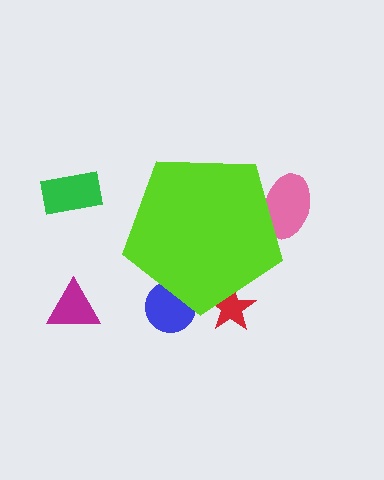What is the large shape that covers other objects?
A lime pentagon.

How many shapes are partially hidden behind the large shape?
3 shapes are partially hidden.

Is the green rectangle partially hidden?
No, the green rectangle is fully visible.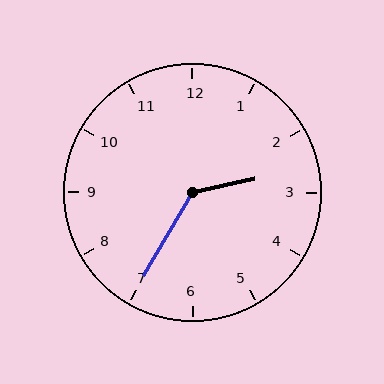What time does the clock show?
2:35.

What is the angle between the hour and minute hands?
Approximately 132 degrees.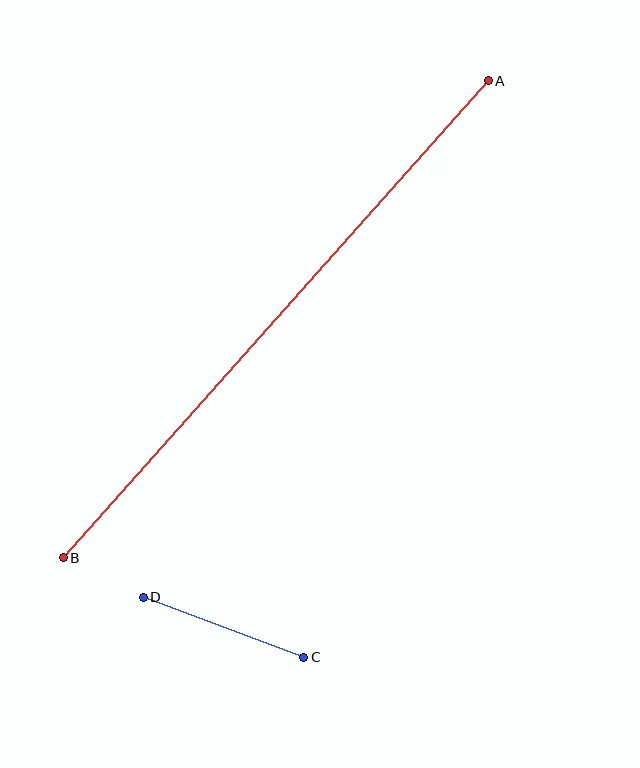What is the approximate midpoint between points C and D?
The midpoint is at approximately (223, 627) pixels.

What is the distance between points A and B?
The distance is approximately 639 pixels.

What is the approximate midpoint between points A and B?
The midpoint is at approximately (276, 319) pixels.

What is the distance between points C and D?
The distance is approximately 172 pixels.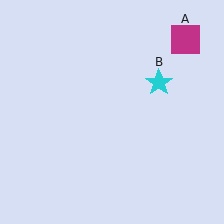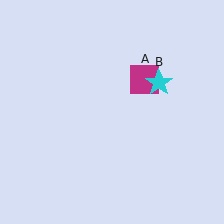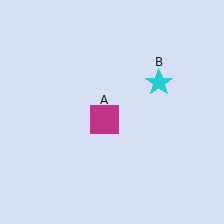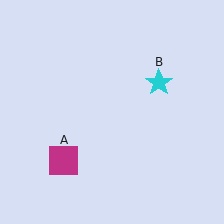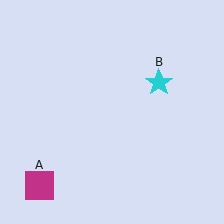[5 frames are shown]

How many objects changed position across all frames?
1 object changed position: magenta square (object A).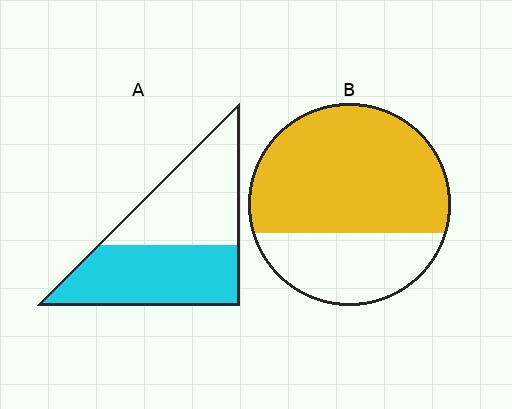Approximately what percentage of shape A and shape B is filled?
A is approximately 50% and B is approximately 70%.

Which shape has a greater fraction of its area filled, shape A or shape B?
Shape B.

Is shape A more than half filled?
Roughly half.